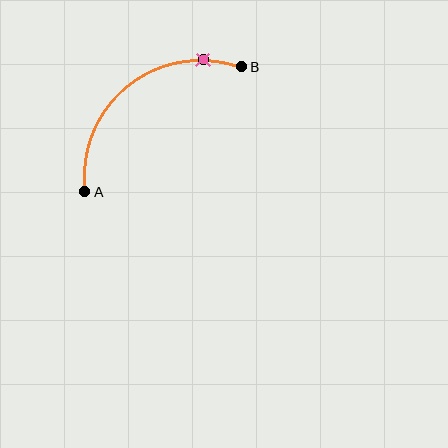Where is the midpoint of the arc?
The arc midpoint is the point on the curve farthest from the straight line joining A and B. It sits above and to the left of that line.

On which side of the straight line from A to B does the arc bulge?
The arc bulges above and to the left of the straight line connecting A and B.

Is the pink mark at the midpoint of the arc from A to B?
No. The pink mark lies on the arc but is closer to endpoint B. The arc midpoint would be at the point on the curve equidistant along the arc from both A and B.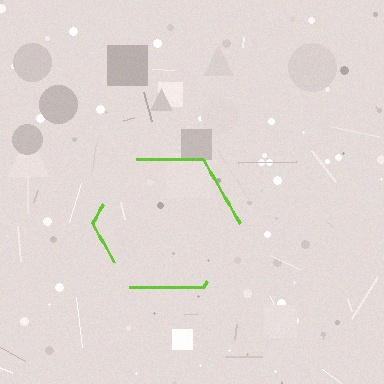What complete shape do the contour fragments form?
The contour fragments form a hexagon.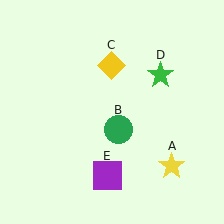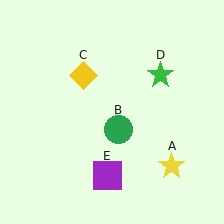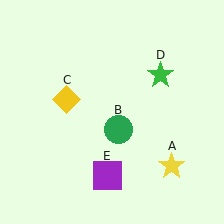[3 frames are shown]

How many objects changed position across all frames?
1 object changed position: yellow diamond (object C).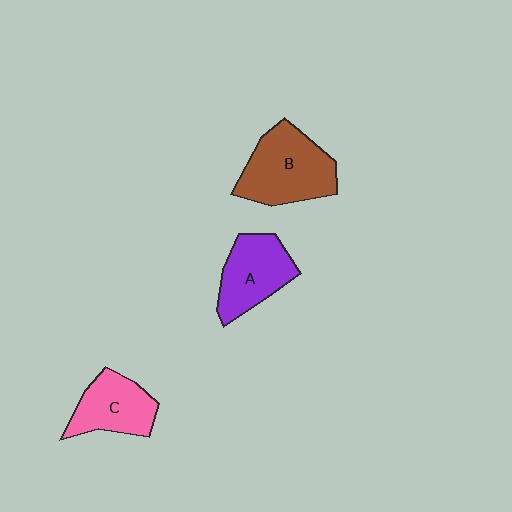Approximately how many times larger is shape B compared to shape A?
Approximately 1.3 times.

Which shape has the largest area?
Shape B (brown).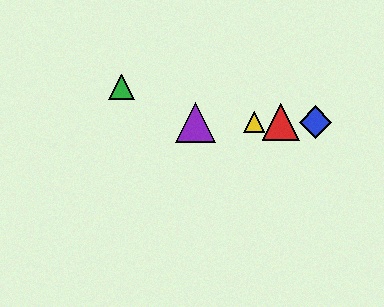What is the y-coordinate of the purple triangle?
The purple triangle is at y≈122.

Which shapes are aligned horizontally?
The red triangle, the blue diamond, the yellow triangle, the purple triangle are aligned horizontally.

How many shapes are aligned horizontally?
4 shapes (the red triangle, the blue diamond, the yellow triangle, the purple triangle) are aligned horizontally.